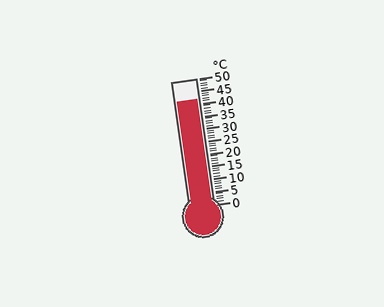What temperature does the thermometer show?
The thermometer shows approximately 42°C.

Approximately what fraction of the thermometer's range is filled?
The thermometer is filled to approximately 85% of its range.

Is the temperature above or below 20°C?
The temperature is above 20°C.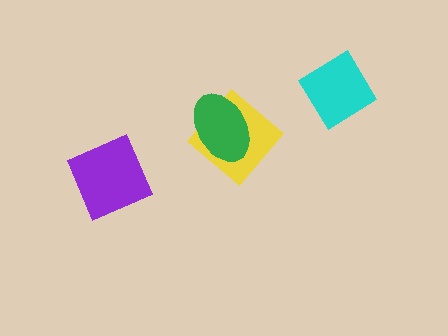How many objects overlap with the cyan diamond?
0 objects overlap with the cyan diamond.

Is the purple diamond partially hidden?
No, no other shape covers it.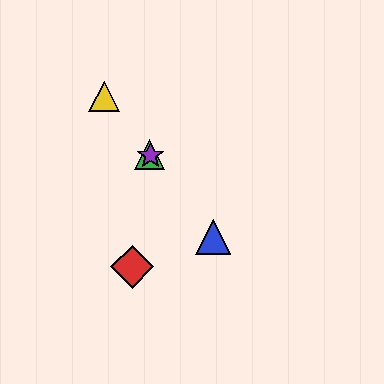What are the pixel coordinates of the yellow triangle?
The yellow triangle is at (104, 96).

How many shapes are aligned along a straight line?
4 shapes (the blue triangle, the green triangle, the yellow triangle, the purple star) are aligned along a straight line.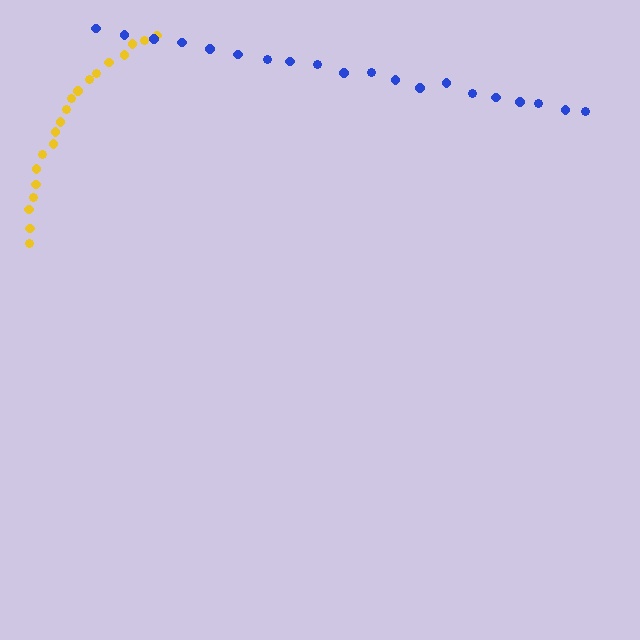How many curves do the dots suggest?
There are 2 distinct paths.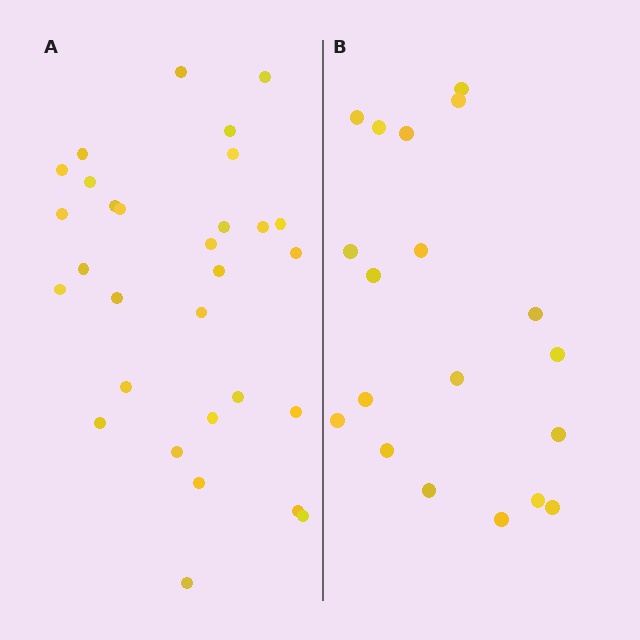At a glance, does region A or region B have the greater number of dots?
Region A (the left region) has more dots.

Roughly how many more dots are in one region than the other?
Region A has roughly 12 or so more dots than region B.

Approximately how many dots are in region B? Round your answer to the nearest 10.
About 20 dots. (The exact count is 19, which rounds to 20.)